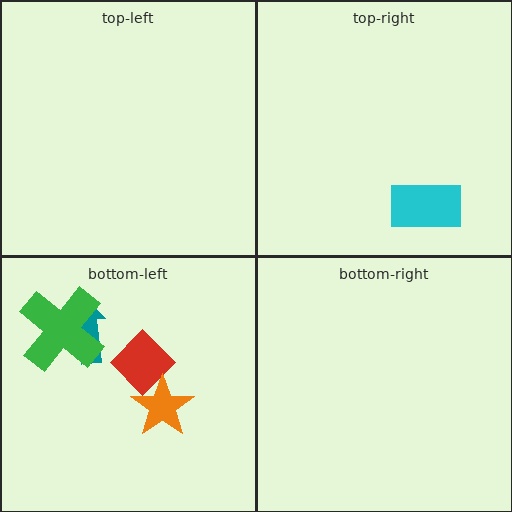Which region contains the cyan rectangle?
The top-right region.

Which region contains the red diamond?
The bottom-left region.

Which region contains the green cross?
The bottom-left region.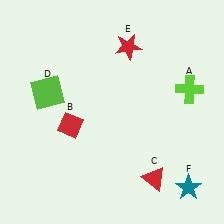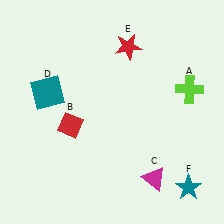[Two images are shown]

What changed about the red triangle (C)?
In Image 1, C is red. In Image 2, it changed to magenta.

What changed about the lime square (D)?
In Image 1, D is lime. In Image 2, it changed to teal.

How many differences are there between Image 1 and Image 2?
There are 2 differences between the two images.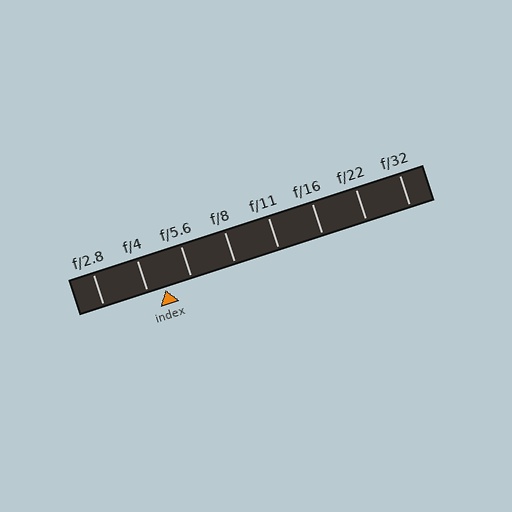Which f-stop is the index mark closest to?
The index mark is closest to f/4.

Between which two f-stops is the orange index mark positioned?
The index mark is between f/4 and f/5.6.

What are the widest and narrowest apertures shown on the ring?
The widest aperture shown is f/2.8 and the narrowest is f/32.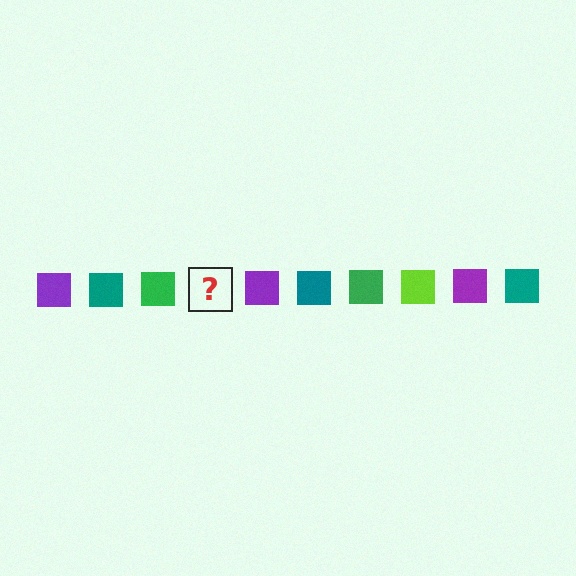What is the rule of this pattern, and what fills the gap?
The rule is that the pattern cycles through purple, teal, green, lime squares. The gap should be filled with a lime square.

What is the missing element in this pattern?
The missing element is a lime square.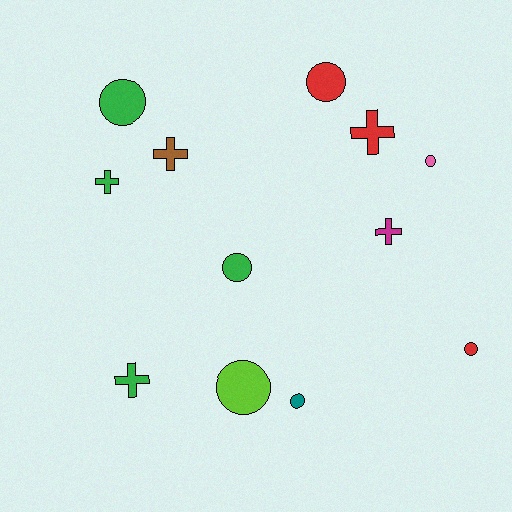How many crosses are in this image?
There are 5 crosses.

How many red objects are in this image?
There are 3 red objects.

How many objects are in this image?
There are 12 objects.